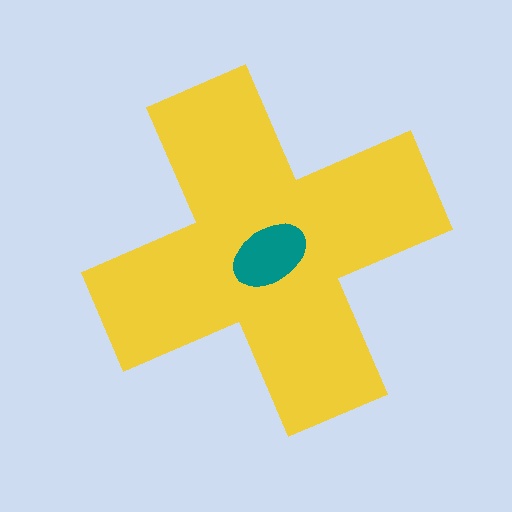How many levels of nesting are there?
2.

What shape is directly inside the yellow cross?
The teal ellipse.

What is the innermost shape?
The teal ellipse.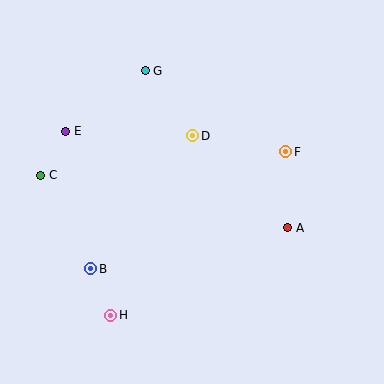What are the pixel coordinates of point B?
Point B is at (91, 269).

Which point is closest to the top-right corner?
Point F is closest to the top-right corner.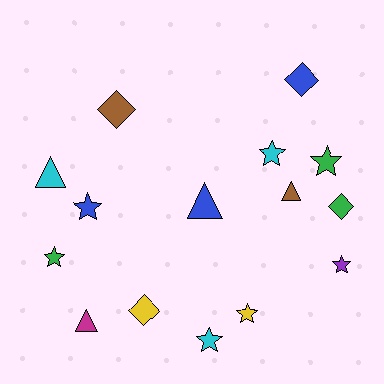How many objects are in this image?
There are 15 objects.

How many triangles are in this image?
There are 4 triangles.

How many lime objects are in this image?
There are no lime objects.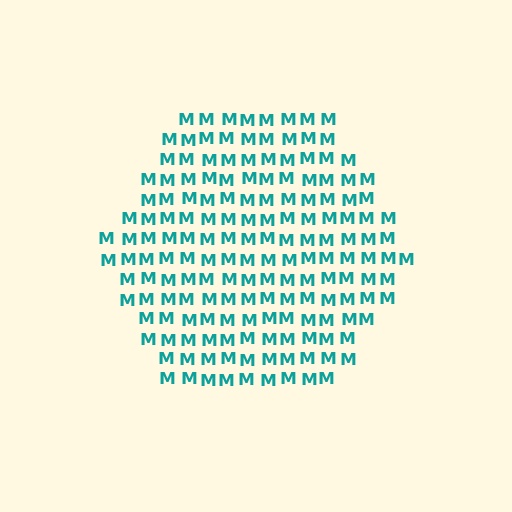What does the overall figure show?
The overall figure shows a hexagon.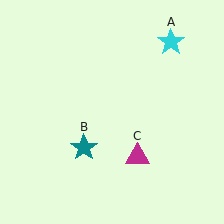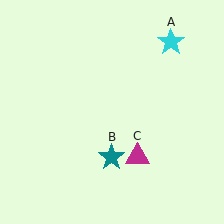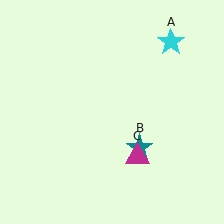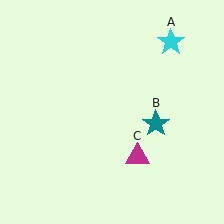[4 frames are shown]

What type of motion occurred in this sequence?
The teal star (object B) rotated counterclockwise around the center of the scene.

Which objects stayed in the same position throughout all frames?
Cyan star (object A) and magenta triangle (object C) remained stationary.